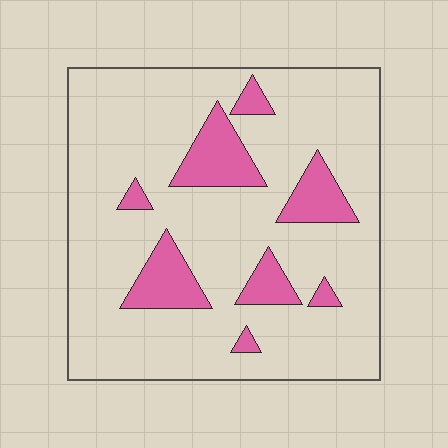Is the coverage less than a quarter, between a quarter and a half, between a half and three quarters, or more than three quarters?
Less than a quarter.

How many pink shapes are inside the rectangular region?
8.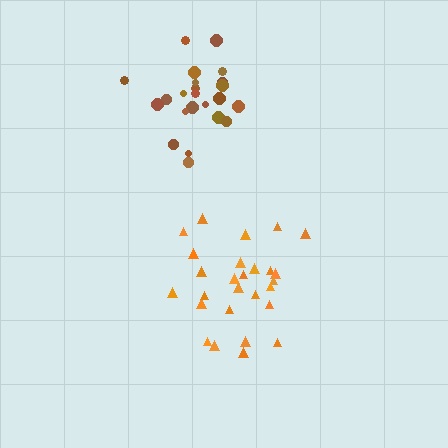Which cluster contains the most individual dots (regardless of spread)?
Orange (27).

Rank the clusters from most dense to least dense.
orange, brown.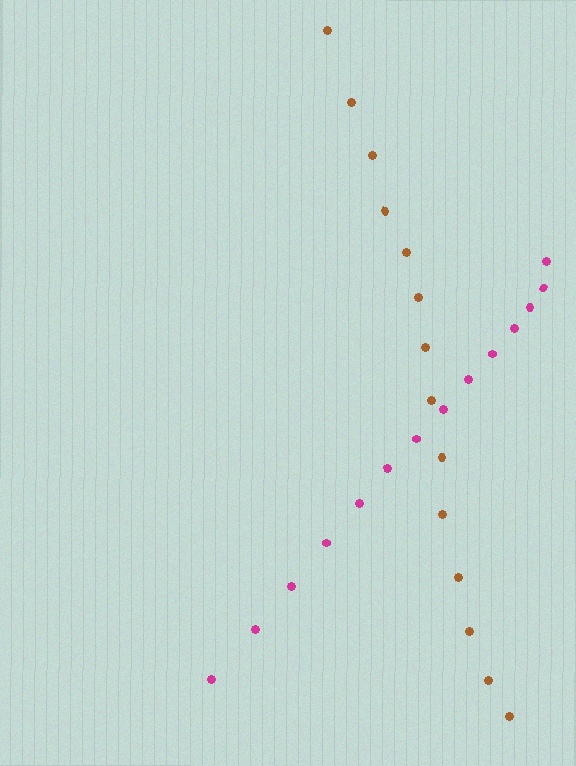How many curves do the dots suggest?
There are 2 distinct paths.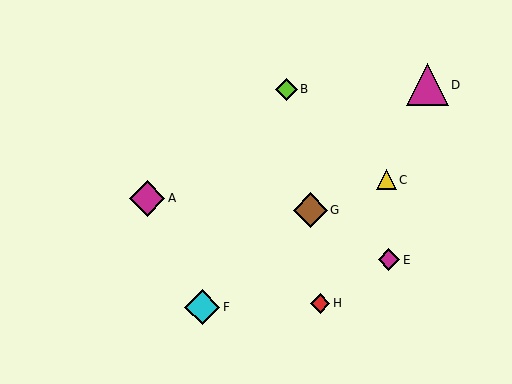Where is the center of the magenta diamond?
The center of the magenta diamond is at (389, 260).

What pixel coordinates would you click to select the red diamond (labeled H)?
Click at (320, 303) to select the red diamond H.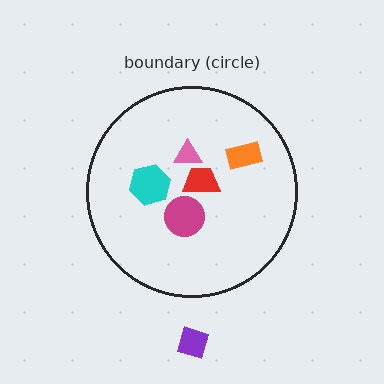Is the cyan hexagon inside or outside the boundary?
Inside.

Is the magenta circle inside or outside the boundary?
Inside.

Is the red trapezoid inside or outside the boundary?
Inside.